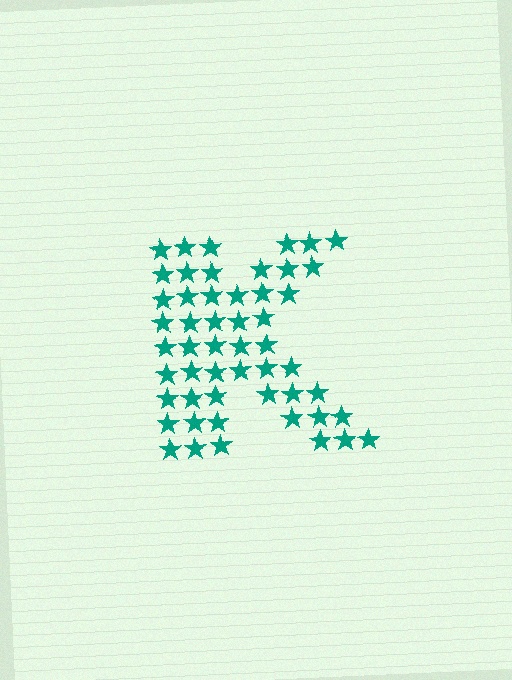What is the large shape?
The large shape is the letter K.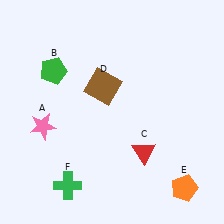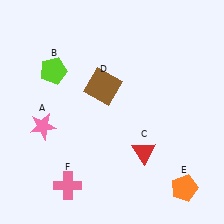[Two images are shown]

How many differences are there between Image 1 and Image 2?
There are 2 differences between the two images.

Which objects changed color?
B changed from green to lime. F changed from green to pink.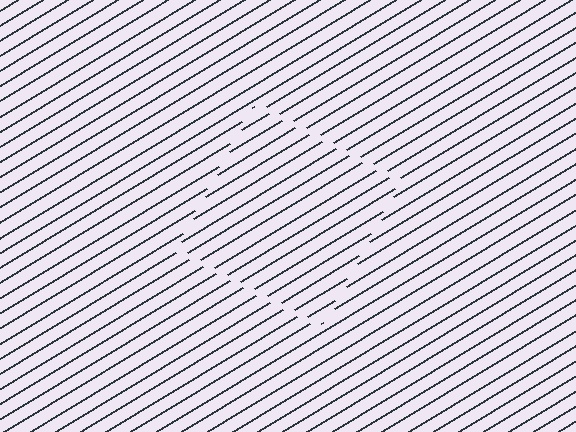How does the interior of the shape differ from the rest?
The interior of the shape contains the same grating, shifted by half a period — the contour is defined by the phase discontinuity where line-ends from the inner and outer gratings abut.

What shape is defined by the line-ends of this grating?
An illusory square. The interior of the shape contains the same grating, shifted by half a period — the contour is defined by the phase discontinuity where line-ends from the inner and outer gratings abut.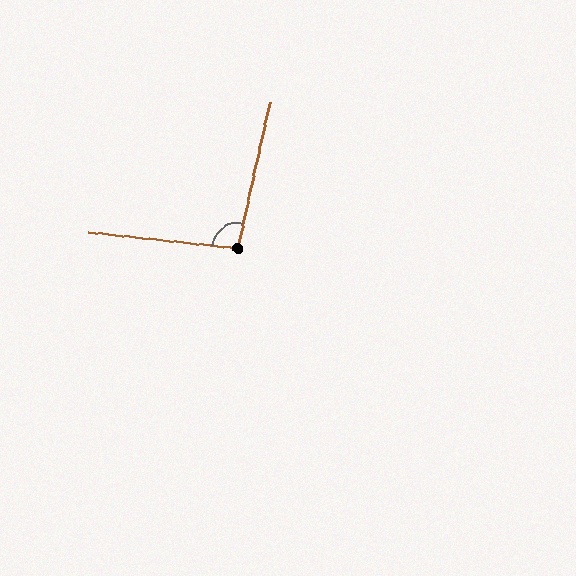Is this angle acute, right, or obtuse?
It is obtuse.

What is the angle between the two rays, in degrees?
Approximately 96 degrees.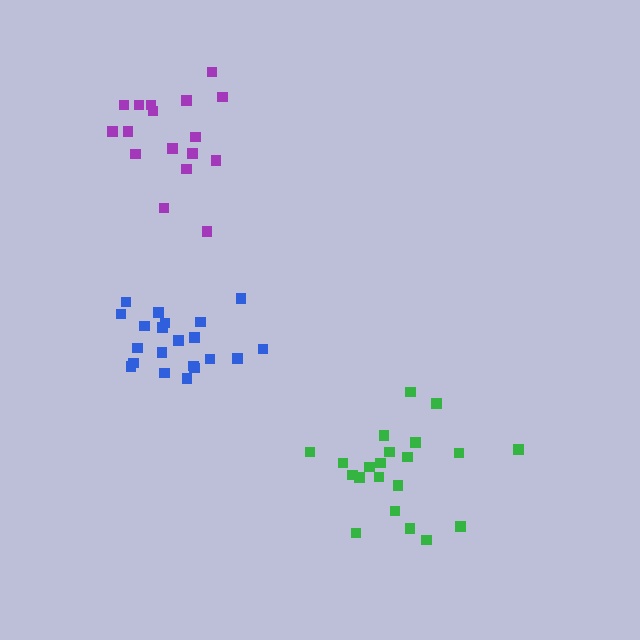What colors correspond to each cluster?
The clusters are colored: green, purple, blue.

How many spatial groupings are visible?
There are 3 spatial groupings.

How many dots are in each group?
Group 1: 21 dots, Group 2: 17 dots, Group 3: 21 dots (59 total).